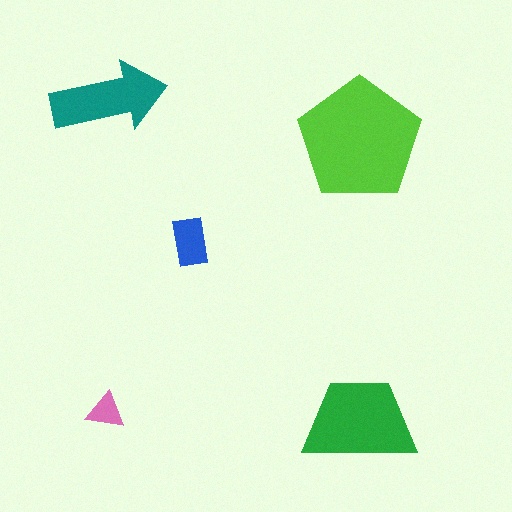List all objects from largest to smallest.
The lime pentagon, the green trapezoid, the teal arrow, the blue rectangle, the pink triangle.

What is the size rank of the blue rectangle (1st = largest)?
4th.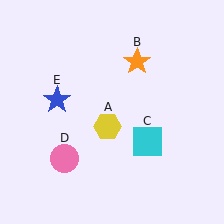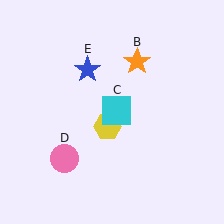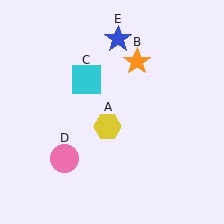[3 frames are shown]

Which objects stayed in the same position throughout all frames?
Yellow hexagon (object A) and orange star (object B) and pink circle (object D) remained stationary.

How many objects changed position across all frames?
2 objects changed position: cyan square (object C), blue star (object E).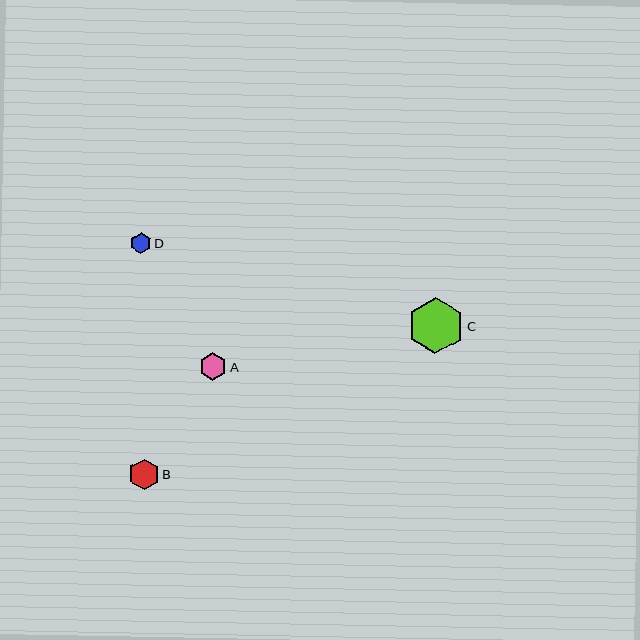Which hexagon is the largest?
Hexagon C is the largest with a size of approximately 56 pixels.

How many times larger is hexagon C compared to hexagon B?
Hexagon C is approximately 1.9 times the size of hexagon B.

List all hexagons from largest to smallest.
From largest to smallest: C, B, A, D.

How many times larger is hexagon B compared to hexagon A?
Hexagon B is approximately 1.1 times the size of hexagon A.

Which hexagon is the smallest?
Hexagon D is the smallest with a size of approximately 21 pixels.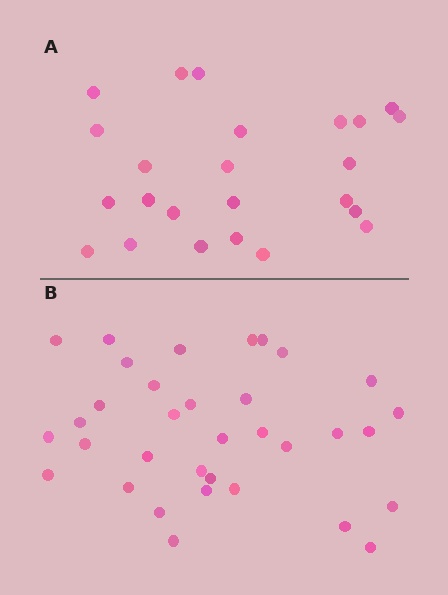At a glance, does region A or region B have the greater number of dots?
Region B (the bottom region) has more dots.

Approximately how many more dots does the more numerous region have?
Region B has roughly 10 or so more dots than region A.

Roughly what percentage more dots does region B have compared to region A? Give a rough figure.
About 40% more.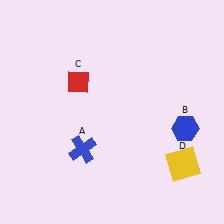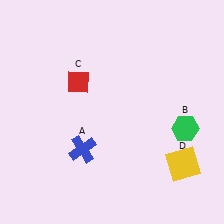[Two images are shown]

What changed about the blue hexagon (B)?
In Image 1, B is blue. In Image 2, it changed to green.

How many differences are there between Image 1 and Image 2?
There is 1 difference between the two images.